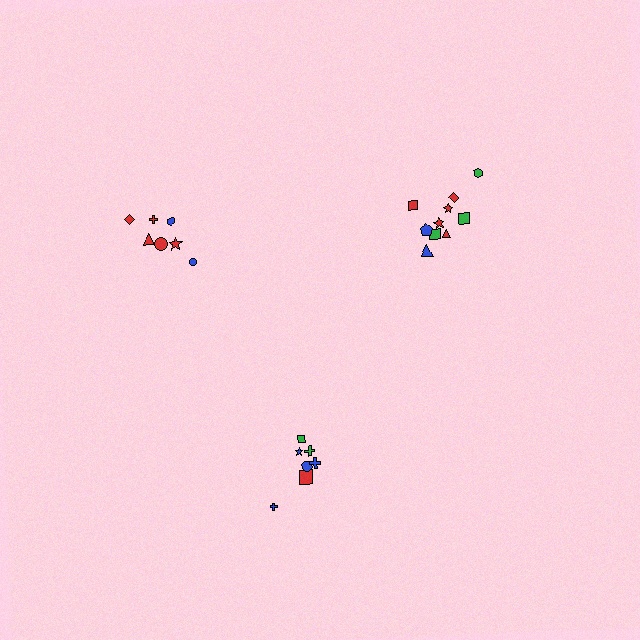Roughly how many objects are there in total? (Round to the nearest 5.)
Roughly 25 objects in total.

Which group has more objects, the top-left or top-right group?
The top-right group.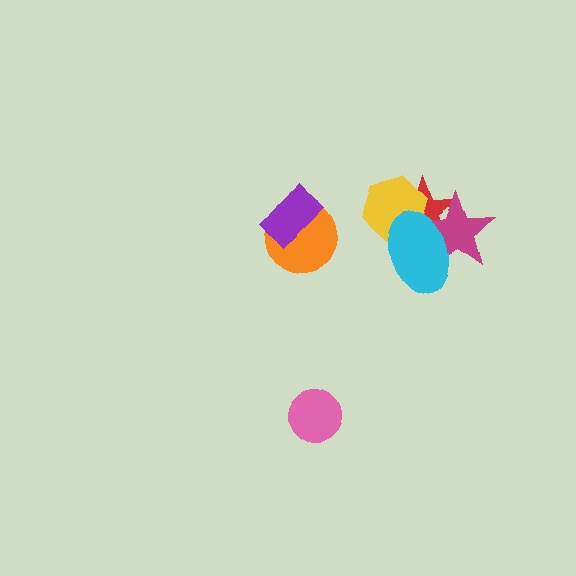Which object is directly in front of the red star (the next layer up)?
The yellow hexagon is directly in front of the red star.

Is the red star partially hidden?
Yes, it is partially covered by another shape.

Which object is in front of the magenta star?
The cyan ellipse is in front of the magenta star.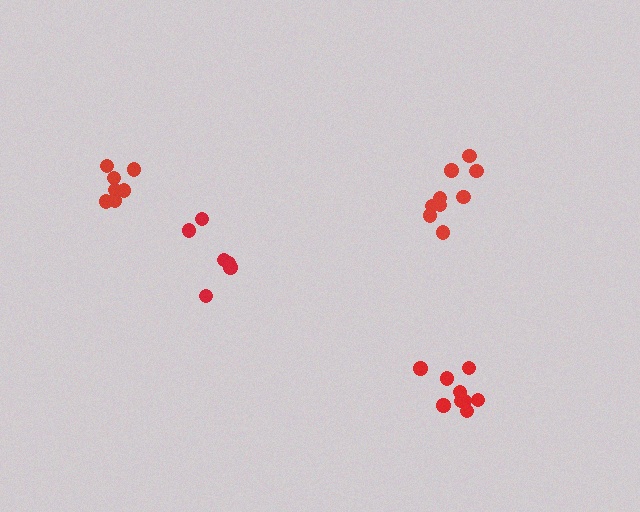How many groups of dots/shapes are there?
There are 4 groups.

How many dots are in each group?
Group 1: 6 dots, Group 2: 7 dots, Group 3: 9 dots, Group 4: 9 dots (31 total).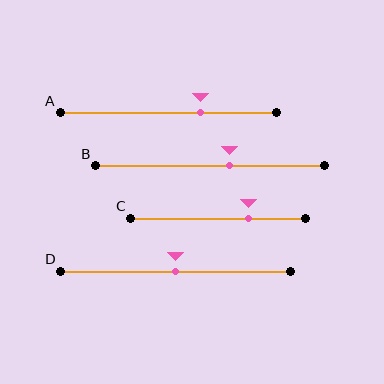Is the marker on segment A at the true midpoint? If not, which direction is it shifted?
No, the marker on segment A is shifted to the right by about 15% of the segment length.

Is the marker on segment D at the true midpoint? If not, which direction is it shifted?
Yes, the marker on segment D is at the true midpoint.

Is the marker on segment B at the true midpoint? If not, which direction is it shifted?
No, the marker on segment B is shifted to the right by about 9% of the segment length.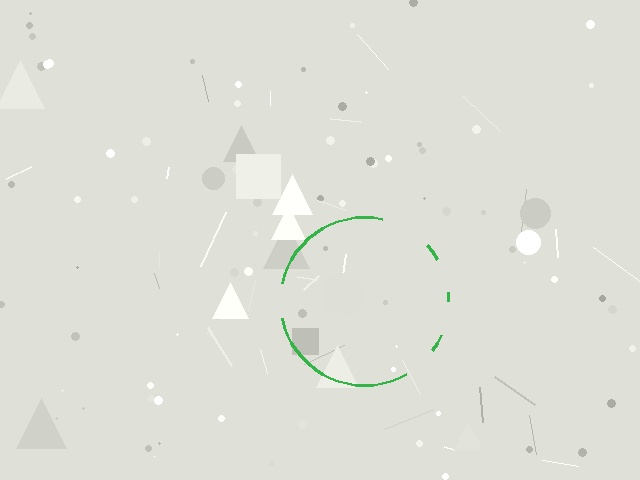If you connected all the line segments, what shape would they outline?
They would outline a circle.